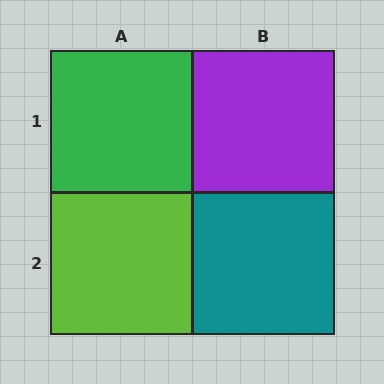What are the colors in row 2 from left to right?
Lime, teal.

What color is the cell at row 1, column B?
Purple.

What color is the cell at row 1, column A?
Green.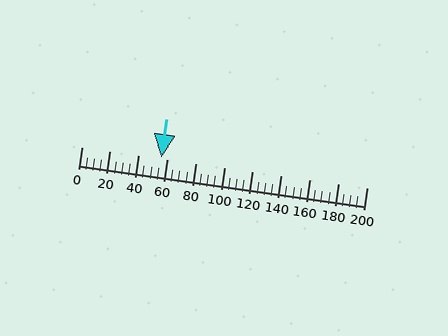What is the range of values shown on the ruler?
The ruler shows values from 0 to 200.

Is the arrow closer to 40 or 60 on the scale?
The arrow is closer to 60.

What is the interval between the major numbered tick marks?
The major tick marks are spaced 20 units apart.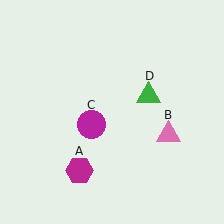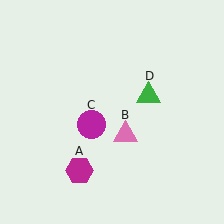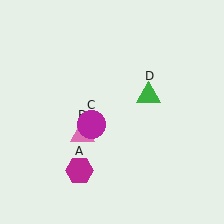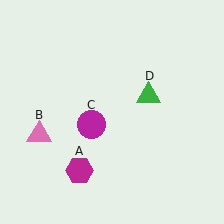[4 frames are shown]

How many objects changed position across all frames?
1 object changed position: pink triangle (object B).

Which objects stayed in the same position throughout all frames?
Magenta hexagon (object A) and magenta circle (object C) and green triangle (object D) remained stationary.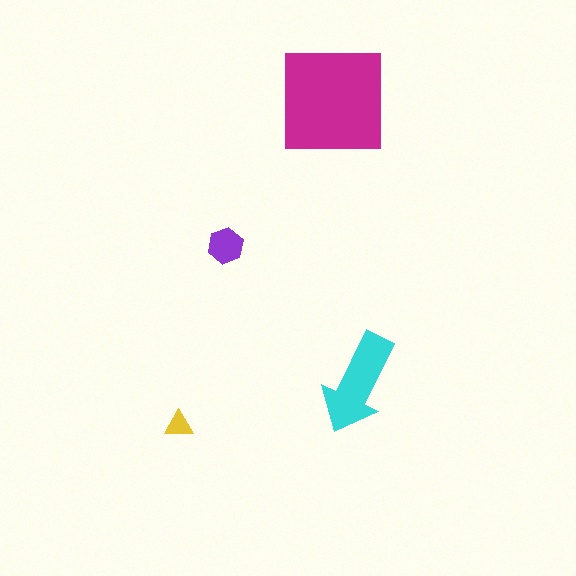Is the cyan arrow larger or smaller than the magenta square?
Smaller.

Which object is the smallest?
The yellow triangle.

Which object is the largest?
The magenta square.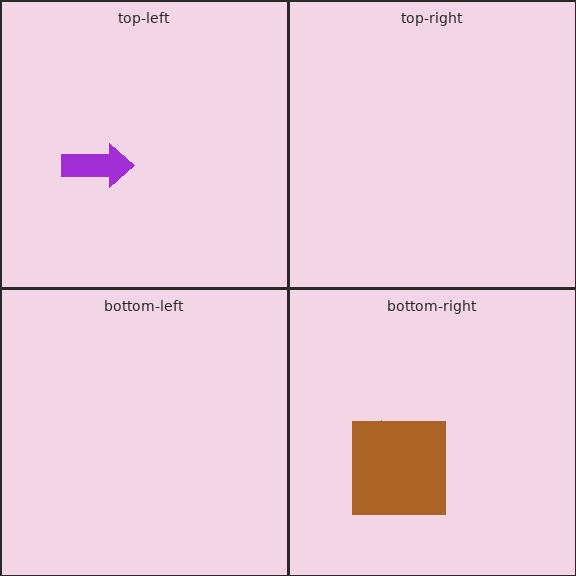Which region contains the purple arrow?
The top-left region.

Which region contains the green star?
The bottom-right region.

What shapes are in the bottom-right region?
The green star, the brown square.